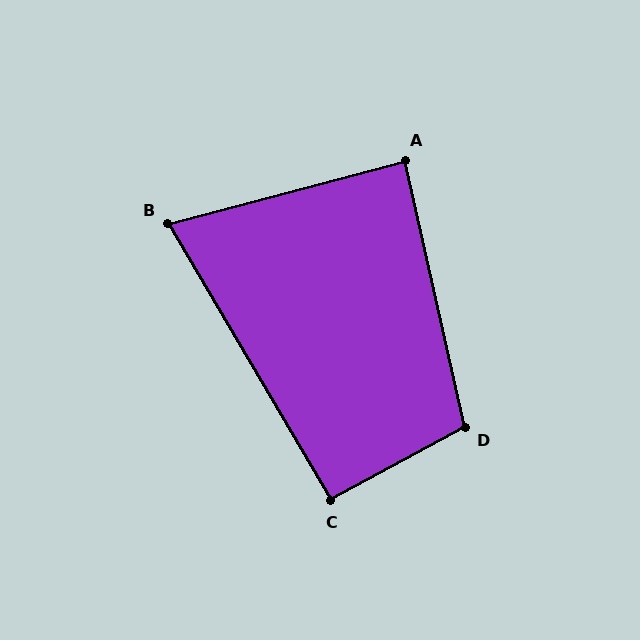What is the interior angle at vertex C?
Approximately 92 degrees (approximately right).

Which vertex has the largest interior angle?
D, at approximately 106 degrees.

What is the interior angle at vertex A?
Approximately 88 degrees (approximately right).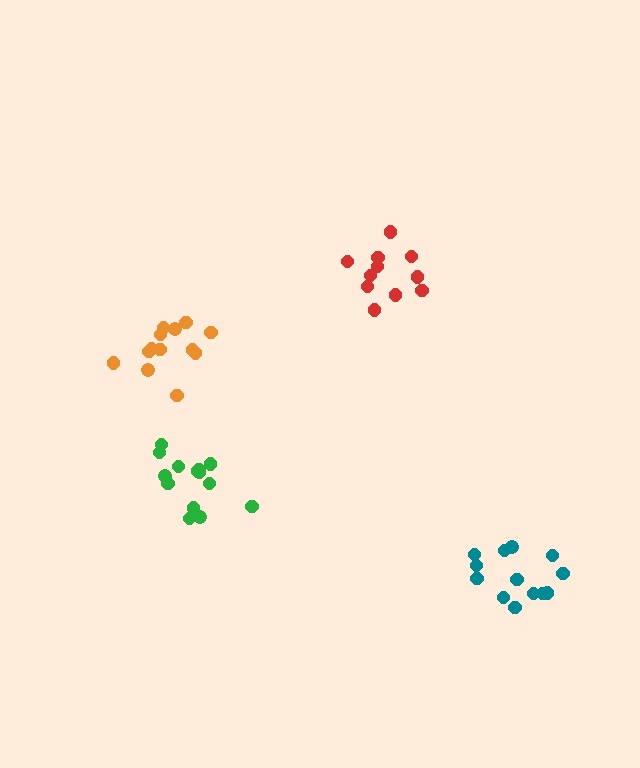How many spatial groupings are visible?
There are 4 spatial groupings.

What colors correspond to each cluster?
The clusters are colored: orange, green, red, teal.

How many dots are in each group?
Group 1: 13 dots, Group 2: 14 dots, Group 3: 11 dots, Group 4: 13 dots (51 total).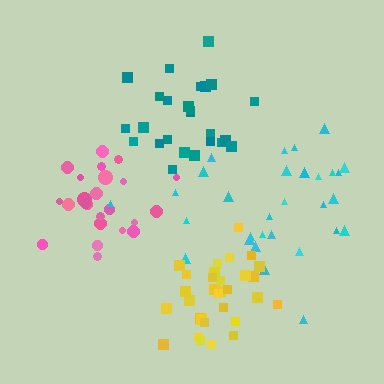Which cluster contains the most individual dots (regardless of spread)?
Yellow (31).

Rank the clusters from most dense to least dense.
yellow, pink, teal, cyan.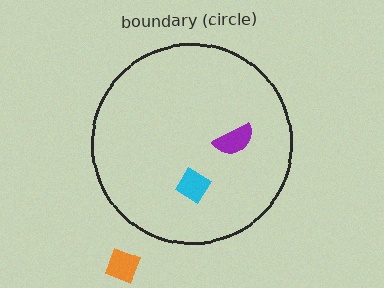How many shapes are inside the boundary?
2 inside, 1 outside.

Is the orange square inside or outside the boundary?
Outside.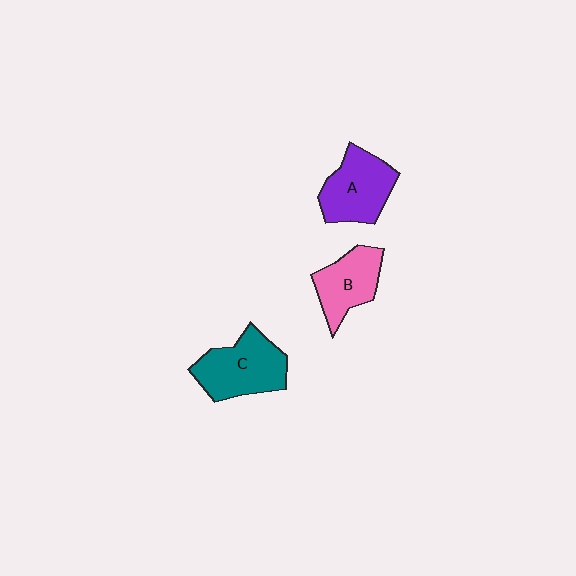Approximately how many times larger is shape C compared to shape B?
Approximately 1.3 times.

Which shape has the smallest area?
Shape B (pink).